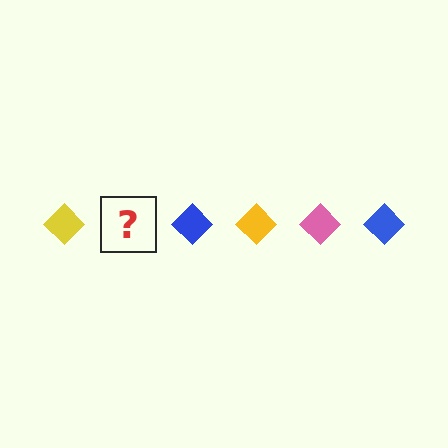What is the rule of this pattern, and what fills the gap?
The rule is that the pattern cycles through yellow, pink, blue diamonds. The gap should be filled with a pink diamond.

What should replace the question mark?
The question mark should be replaced with a pink diamond.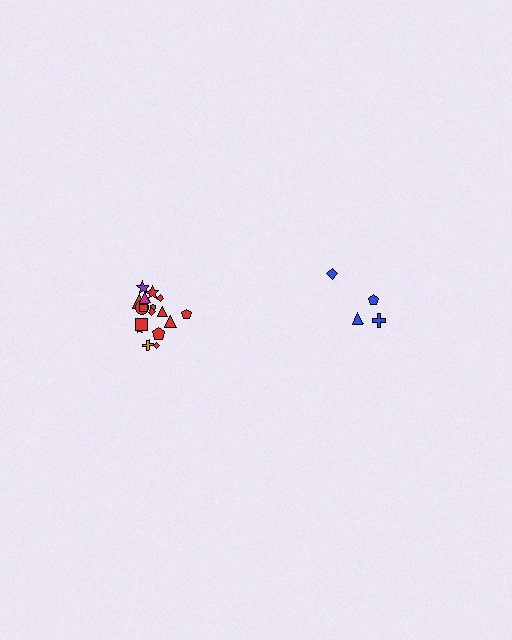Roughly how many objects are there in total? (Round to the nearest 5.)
Roughly 20 objects in total.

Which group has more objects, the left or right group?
The left group.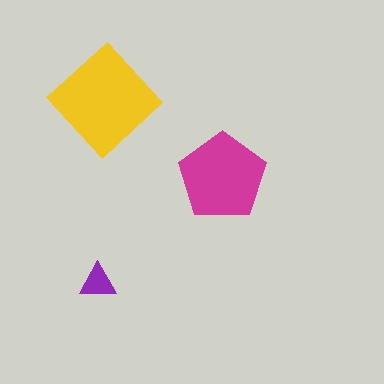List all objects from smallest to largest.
The purple triangle, the magenta pentagon, the yellow diamond.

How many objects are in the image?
There are 3 objects in the image.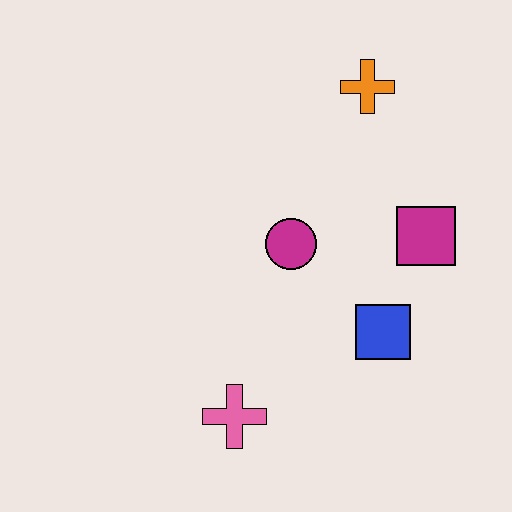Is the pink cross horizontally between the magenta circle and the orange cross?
No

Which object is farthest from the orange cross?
The pink cross is farthest from the orange cross.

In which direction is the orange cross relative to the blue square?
The orange cross is above the blue square.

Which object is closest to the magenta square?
The blue square is closest to the magenta square.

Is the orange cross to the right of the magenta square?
No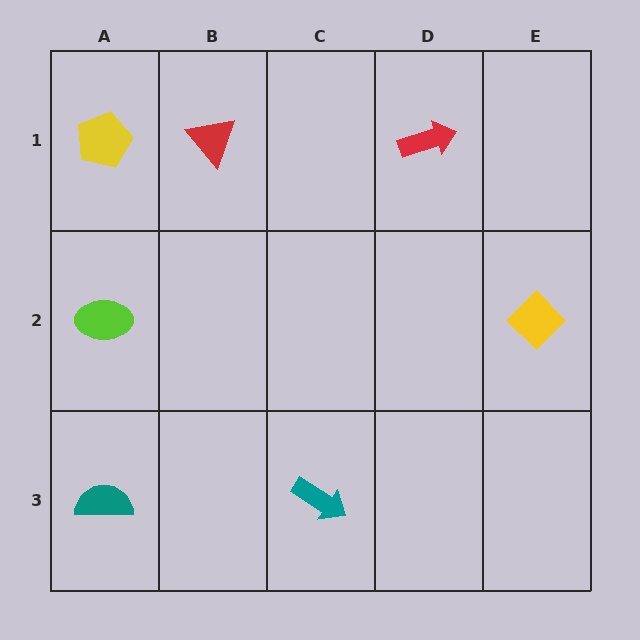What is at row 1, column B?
A red triangle.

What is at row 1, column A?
A yellow pentagon.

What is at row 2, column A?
A lime ellipse.